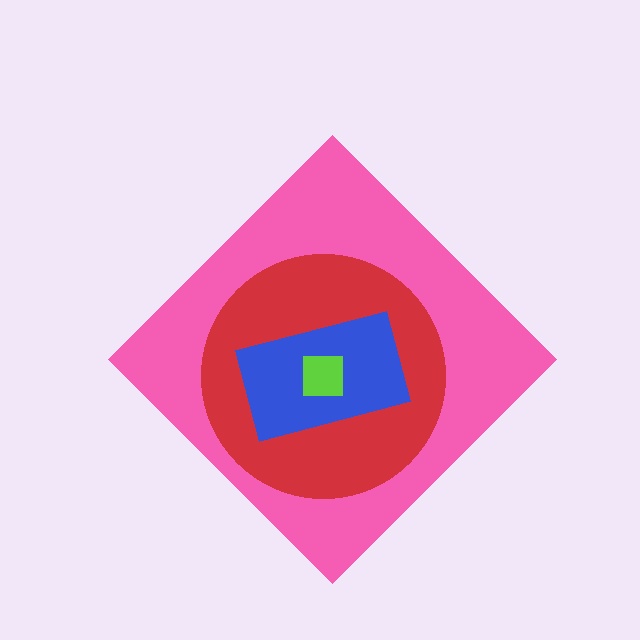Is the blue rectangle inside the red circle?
Yes.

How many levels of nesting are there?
4.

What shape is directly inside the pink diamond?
The red circle.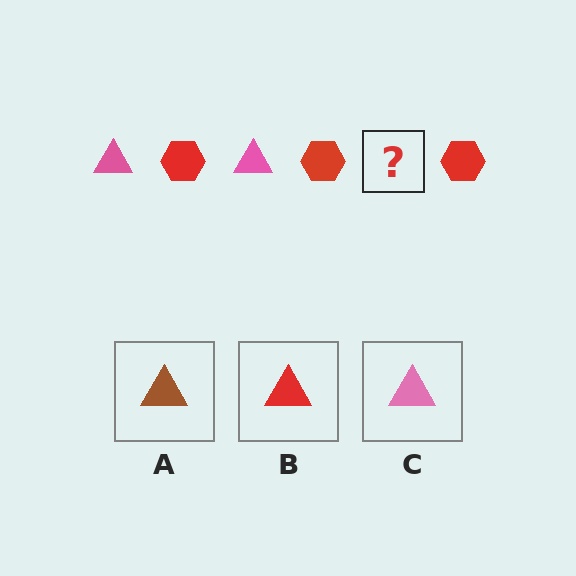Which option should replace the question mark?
Option C.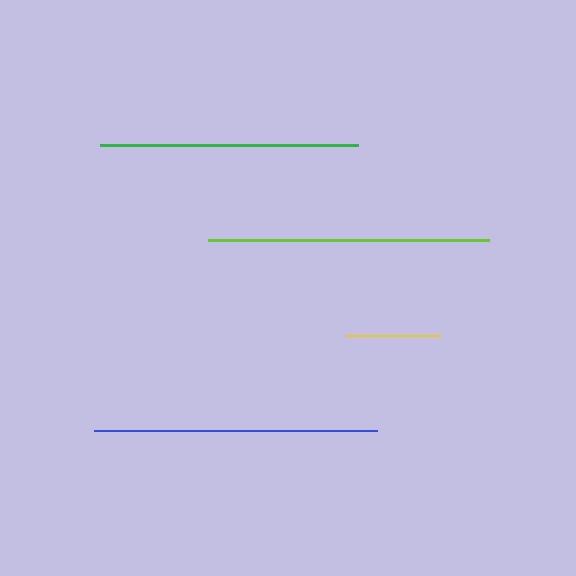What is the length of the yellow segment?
The yellow segment is approximately 95 pixels long.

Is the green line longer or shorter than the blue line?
The blue line is longer than the green line.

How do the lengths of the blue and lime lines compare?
The blue and lime lines are approximately the same length.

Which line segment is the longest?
The blue line is the longest at approximately 283 pixels.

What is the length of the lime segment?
The lime segment is approximately 281 pixels long.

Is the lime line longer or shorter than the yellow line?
The lime line is longer than the yellow line.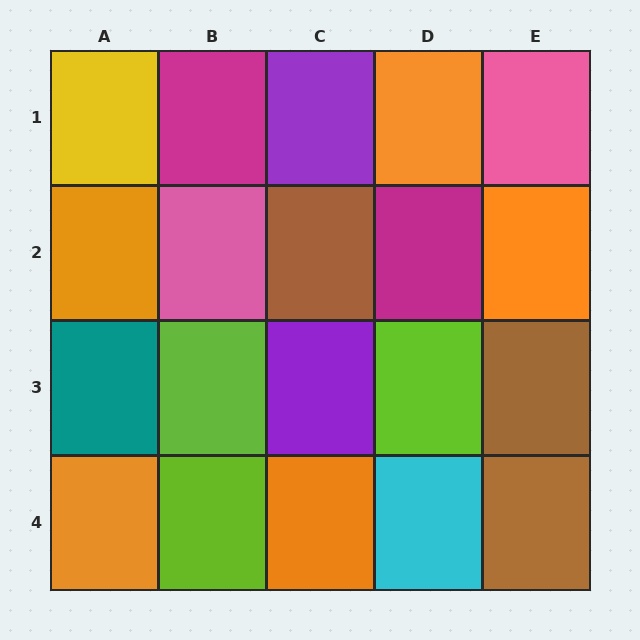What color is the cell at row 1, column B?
Magenta.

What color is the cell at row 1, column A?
Yellow.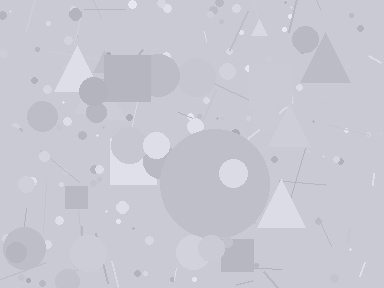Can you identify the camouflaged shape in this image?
The camouflaged shape is a circle.